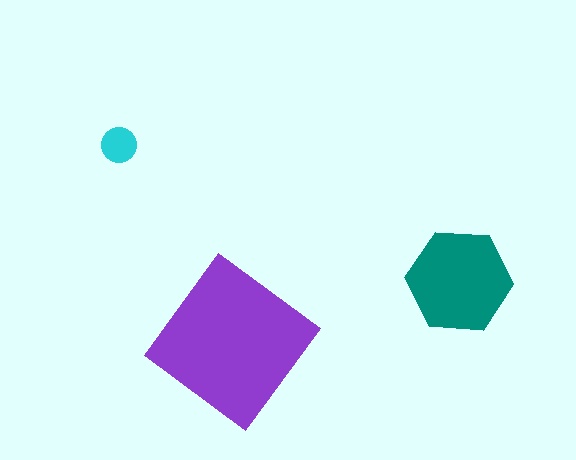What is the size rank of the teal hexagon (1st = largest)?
2nd.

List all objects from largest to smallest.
The purple diamond, the teal hexagon, the cyan circle.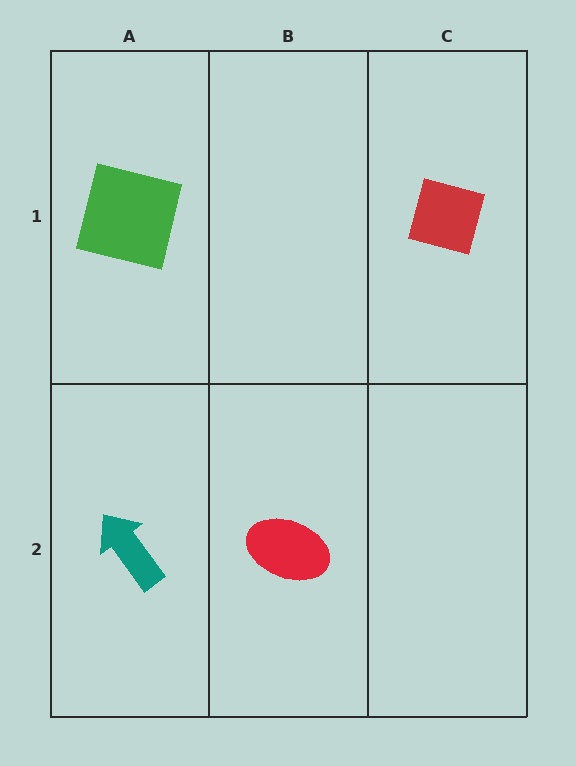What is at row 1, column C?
A red square.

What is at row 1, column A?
A green square.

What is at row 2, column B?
A red ellipse.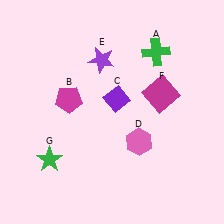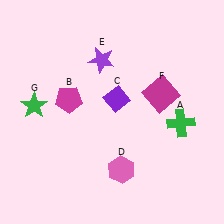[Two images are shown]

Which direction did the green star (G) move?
The green star (G) moved up.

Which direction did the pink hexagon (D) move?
The pink hexagon (D) moved down.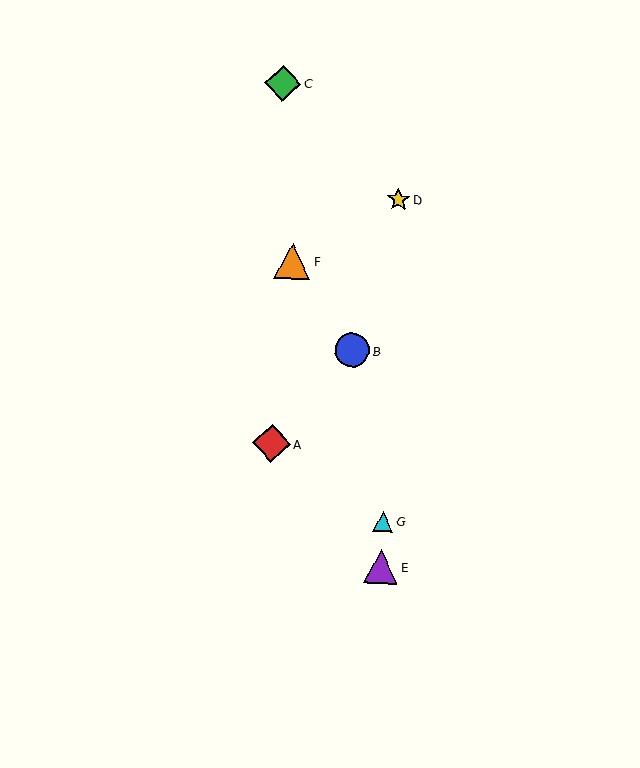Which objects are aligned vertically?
Objects D, E, G are aligned vertically.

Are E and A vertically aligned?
No, E is at x≈381 and A is at x≈272.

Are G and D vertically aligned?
Yes, both are at x≈383.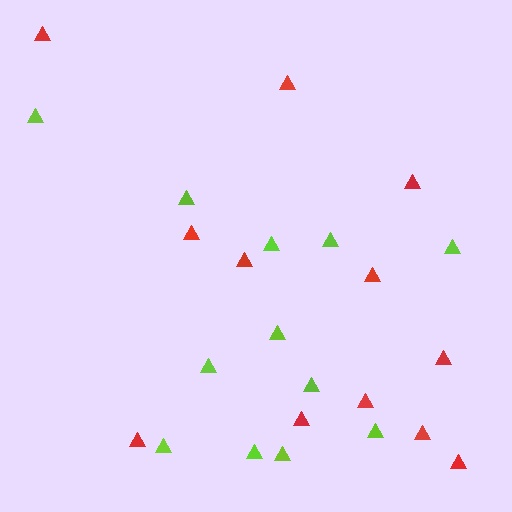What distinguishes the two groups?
There are 2 groups: one group of lime triangles (12) and one group of red triangles (12).